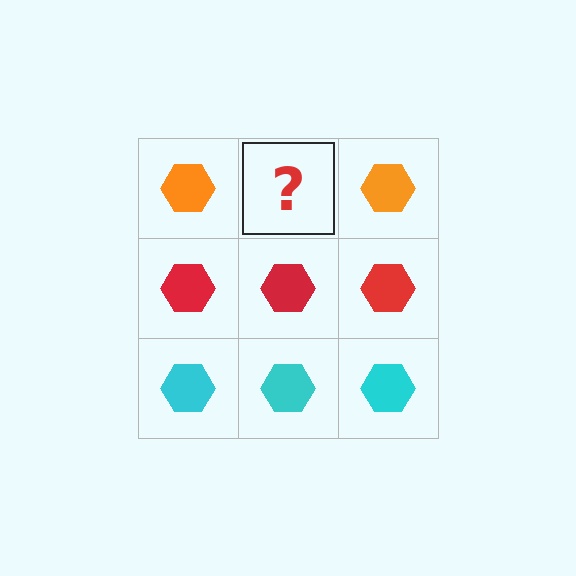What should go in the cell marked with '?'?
The missing cell should contain an orange hexagon.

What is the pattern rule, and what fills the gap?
The rule is that each row has a consistent color. The gap should be filled with an orange hexagon.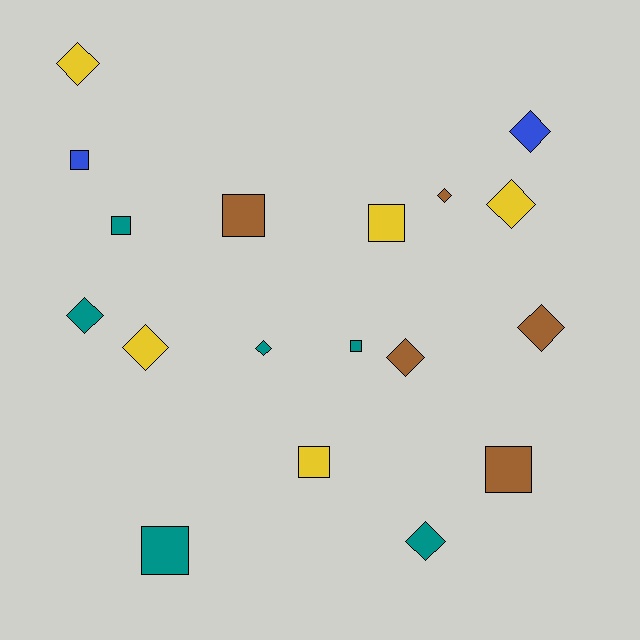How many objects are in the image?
There are 18 objects.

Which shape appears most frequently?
Diamond, with 10 objects.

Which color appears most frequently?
Teal, with 6 objects.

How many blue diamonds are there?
There is 1 blue diamond.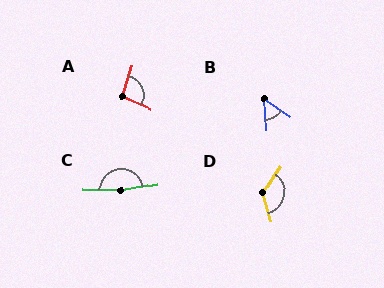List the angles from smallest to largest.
B (52°), A (95°), D (130°), C (169°).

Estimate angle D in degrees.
Approximately 130 degrees.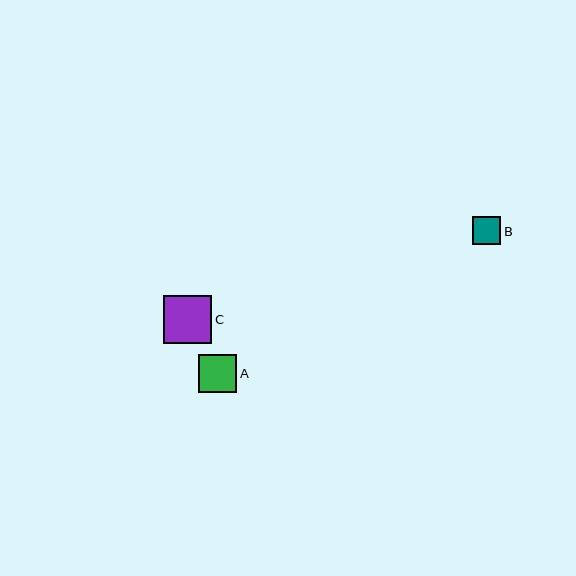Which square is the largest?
Square C is the largest with a size of approximately 48 pixels.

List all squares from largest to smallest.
From largest to smallest: C, A, B.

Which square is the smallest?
Square B is the smallest with a size of approximately 28 pixels.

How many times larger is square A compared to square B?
Square A is approximately 1.4 times the size of square B.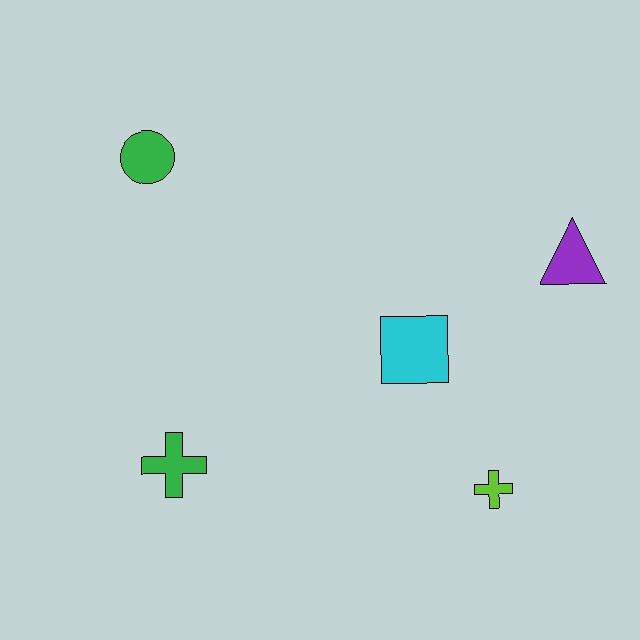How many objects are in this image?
There are 5 objects.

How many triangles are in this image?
There is 1 triangle.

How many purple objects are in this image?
There is 1 purple object.